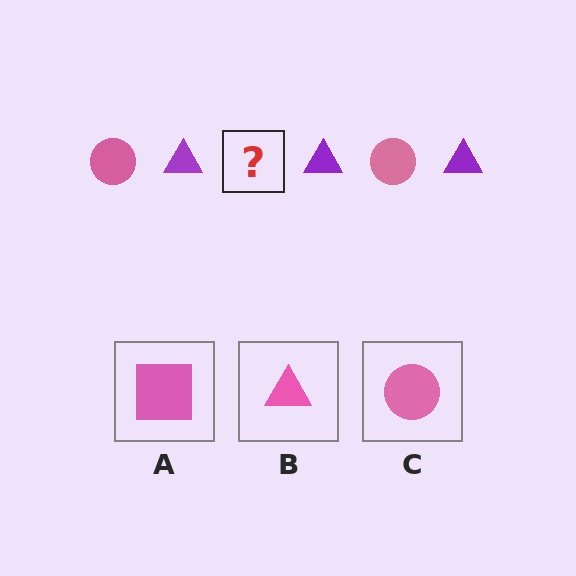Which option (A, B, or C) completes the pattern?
C.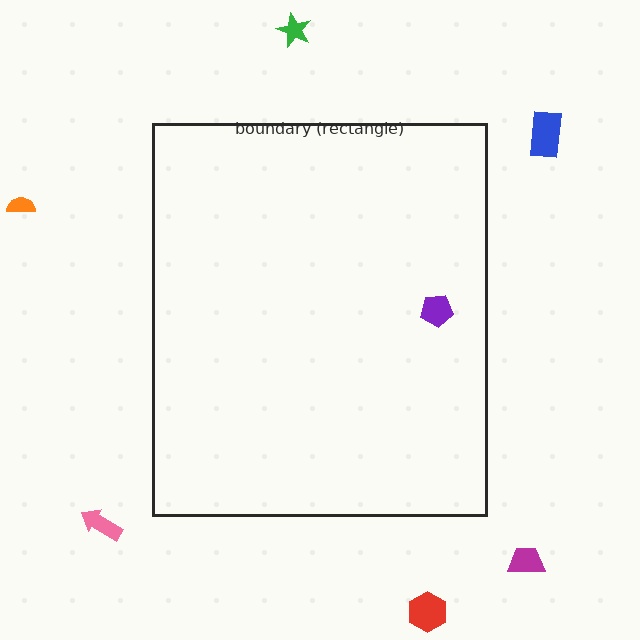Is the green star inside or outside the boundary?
Outside.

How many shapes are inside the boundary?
1 inside, 6 outside.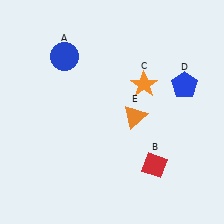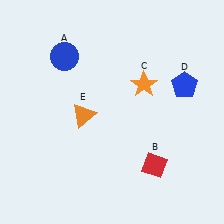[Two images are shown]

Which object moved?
The orange triangle (E) moved left.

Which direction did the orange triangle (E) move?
The orange triangle (E) moved left.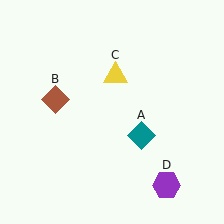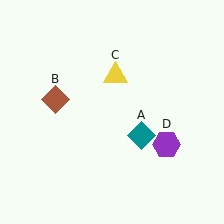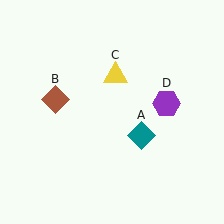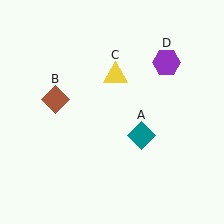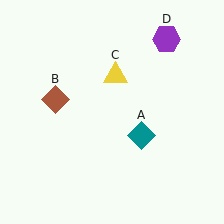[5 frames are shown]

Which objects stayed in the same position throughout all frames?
Teal diamond (object A) and brown diamond (object B) and yellow triangle (object C) remained stationary.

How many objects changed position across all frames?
1 object changed position: purple hexagon (object D).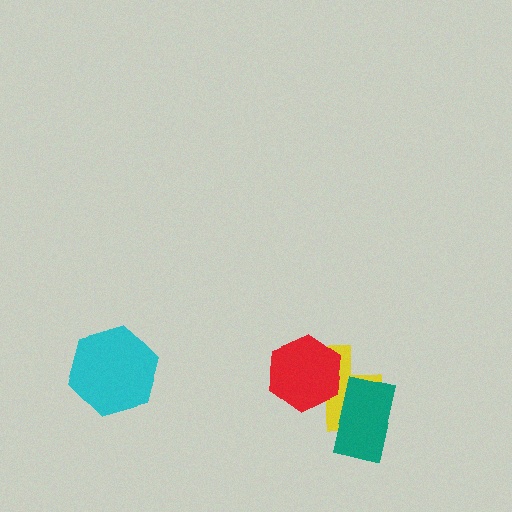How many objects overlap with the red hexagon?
1 object overlaps with the red hexagon.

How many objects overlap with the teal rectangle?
1 object overlaps with the teal rectangle.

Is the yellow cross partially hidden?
Yes, it is partially covered by another shape.